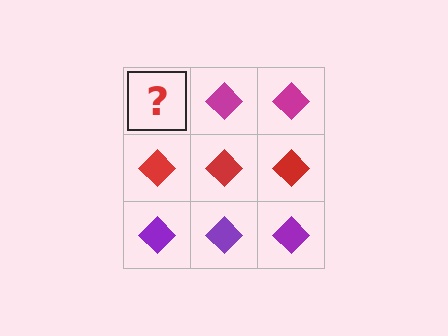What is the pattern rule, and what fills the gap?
The rule is that each row has a consistent color. The gap should be filled with a magenta diamond.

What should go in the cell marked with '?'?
The missing cell should contain a magenta diamond.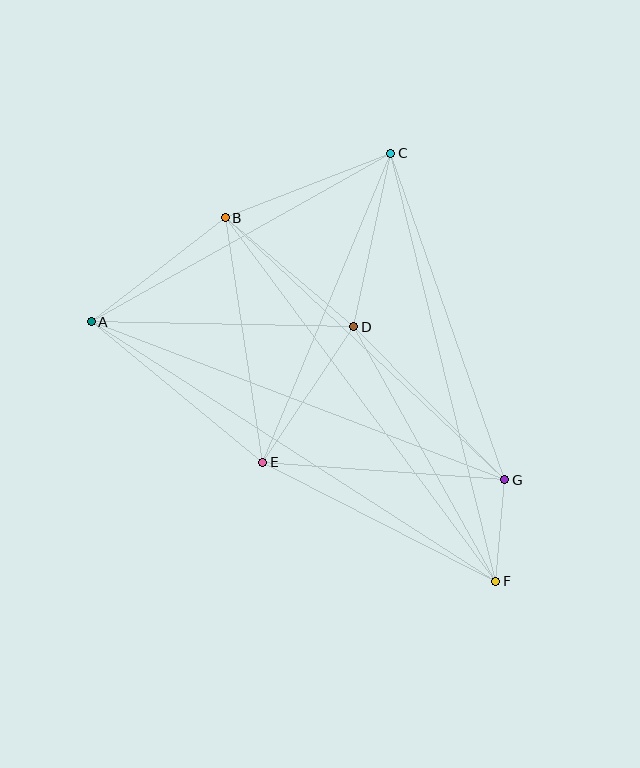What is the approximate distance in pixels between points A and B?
The distance between A and B is approximately 169 pixels.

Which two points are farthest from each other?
Points A and F are farthest from each other.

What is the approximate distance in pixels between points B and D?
The distance between B and D is approximately 168 pixels.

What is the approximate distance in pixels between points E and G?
The distance between E and G is approximately 242 pixels.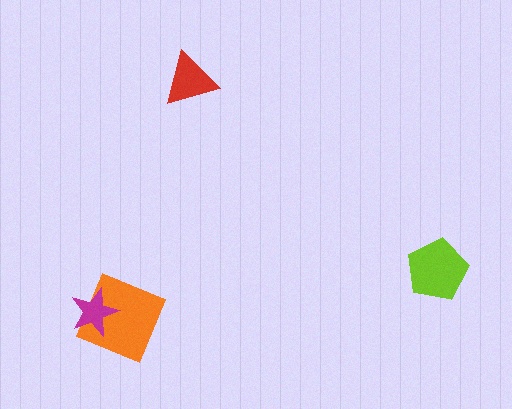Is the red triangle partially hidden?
No, no other shape covers it.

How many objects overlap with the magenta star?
1 object overlaps with the magenta star.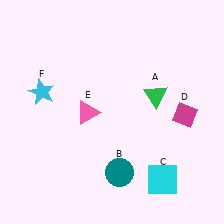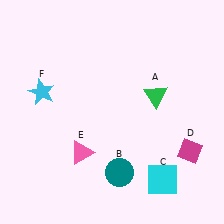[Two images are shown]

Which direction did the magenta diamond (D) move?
The magenta diamond (D) moved down.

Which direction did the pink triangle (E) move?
The pink triangle (E) moved down.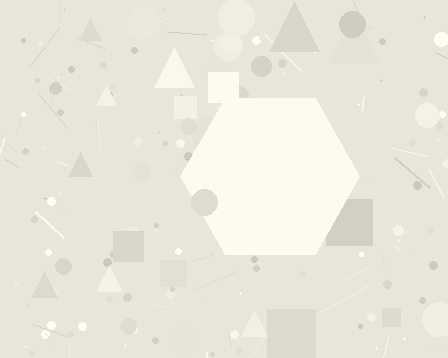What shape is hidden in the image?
A hexagon is hidden in the image.